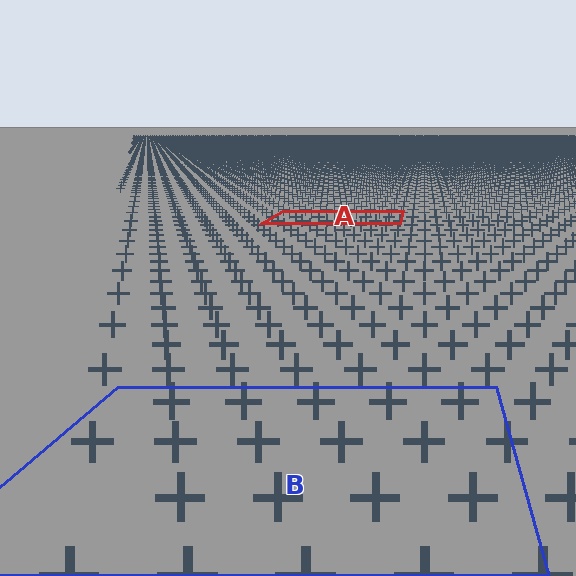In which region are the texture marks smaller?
The texture marks are smaller in region A, because it is farther away.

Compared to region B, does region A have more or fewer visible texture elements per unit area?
Region A has more texture elements per unit area — they are packed more densely because it is farther away.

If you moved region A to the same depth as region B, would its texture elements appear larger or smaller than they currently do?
They would appear larger. At a closer depth, the same texture elements are projected at a bigger on-screen size.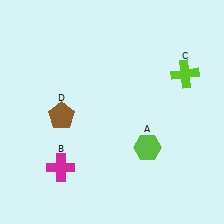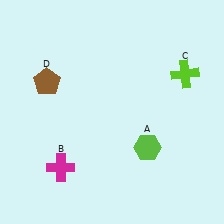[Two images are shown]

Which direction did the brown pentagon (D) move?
The brown pentagon (D) moved up.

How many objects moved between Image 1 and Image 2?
1 object moved between the two images.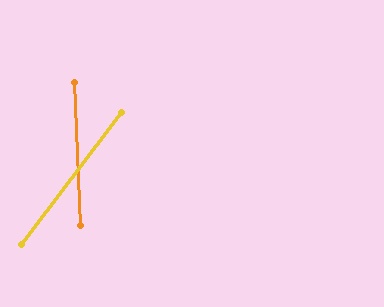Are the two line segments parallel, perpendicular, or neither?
Neither parallel nor perpendicular — they differ by about 39°.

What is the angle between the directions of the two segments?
Approximately 39 degrees.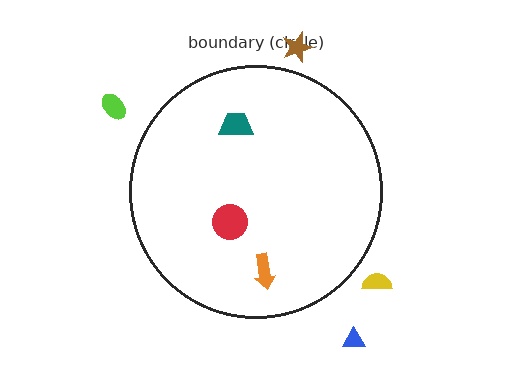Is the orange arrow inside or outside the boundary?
Inside.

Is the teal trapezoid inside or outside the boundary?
Inside.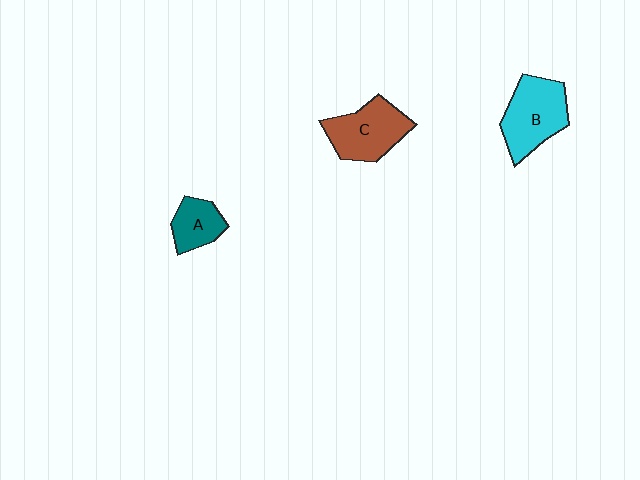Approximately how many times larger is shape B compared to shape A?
Approximately 1.8 times.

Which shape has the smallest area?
Shape A (teal).